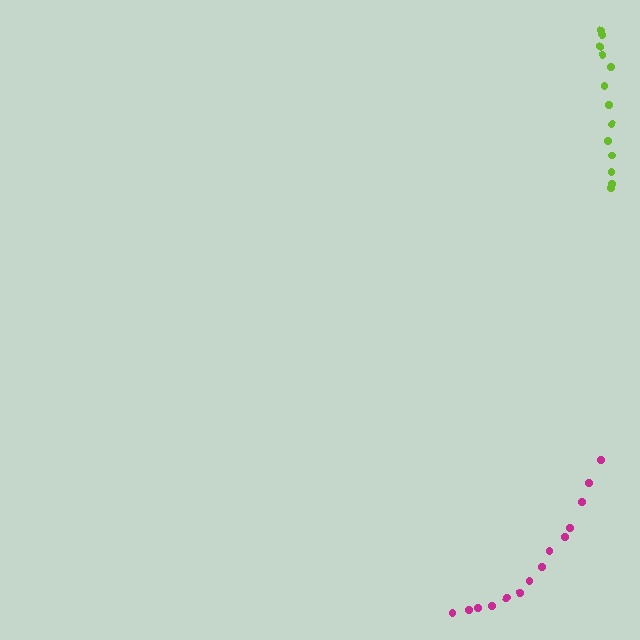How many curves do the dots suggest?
There are 2 distinct paths.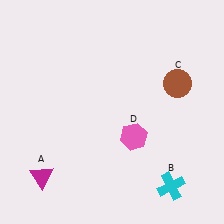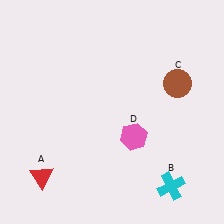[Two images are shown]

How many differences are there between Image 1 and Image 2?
There is 1 difference between the two images.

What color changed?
The triangle (A) changed from magenta in Image 1 to red in Image 2.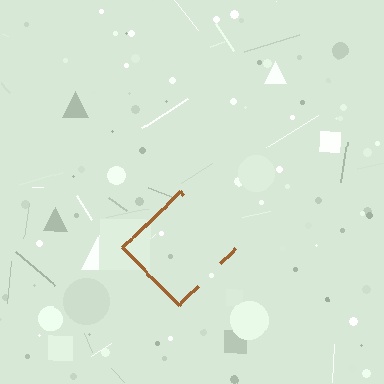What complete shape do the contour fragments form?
The contour fragments form a diamond.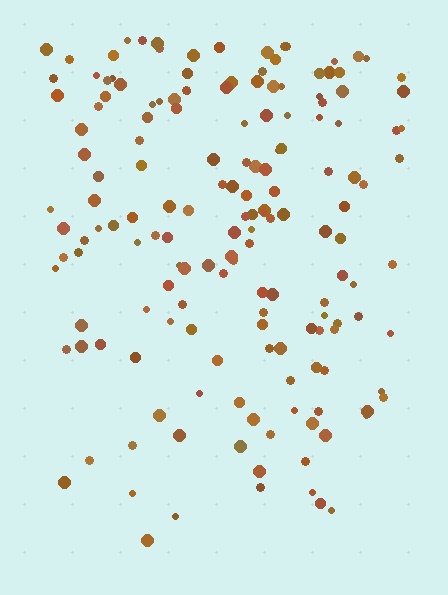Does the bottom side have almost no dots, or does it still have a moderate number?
Still a moderate number, just noticeably fewer than the top.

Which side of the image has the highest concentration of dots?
The top.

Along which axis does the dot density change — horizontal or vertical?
Vertical.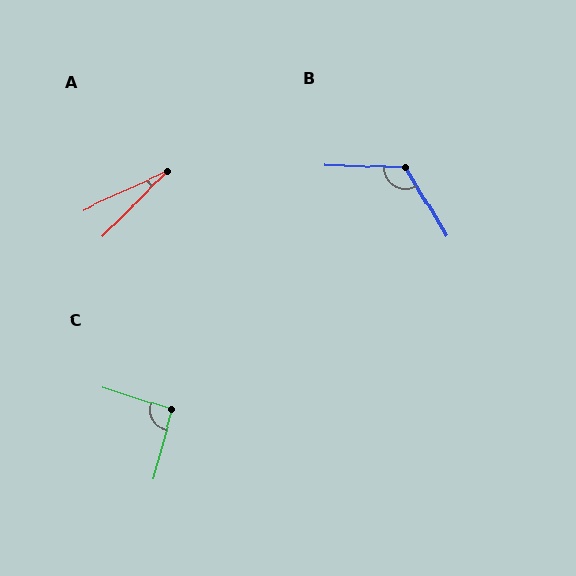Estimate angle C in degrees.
Approximately 92 degrees.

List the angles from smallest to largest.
A (20°), C (92°), B (122°).